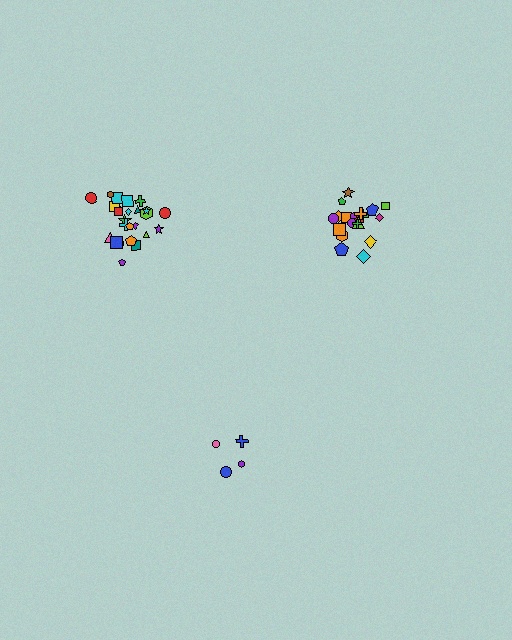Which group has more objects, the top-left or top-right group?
The top-left group.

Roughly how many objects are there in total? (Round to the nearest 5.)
Roughly 50 objects in total.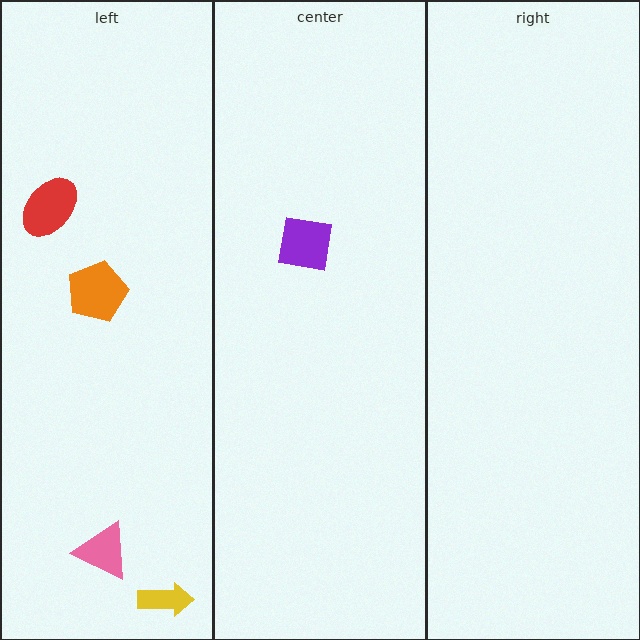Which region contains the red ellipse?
The left region.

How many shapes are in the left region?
4.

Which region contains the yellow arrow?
The left region.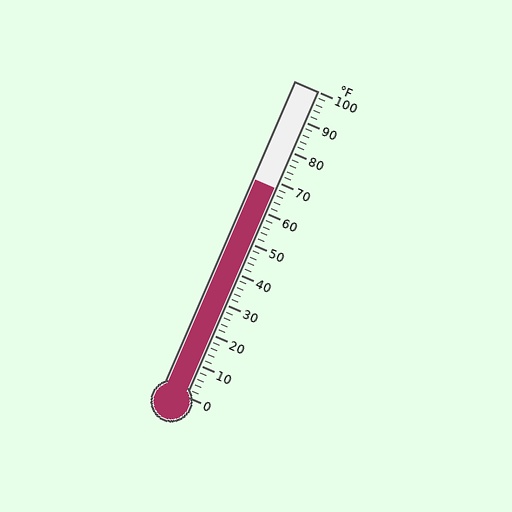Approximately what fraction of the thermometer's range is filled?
The thermometer is filled to approximately 70% of its range.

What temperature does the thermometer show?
The thermometer shows approximately 68°F.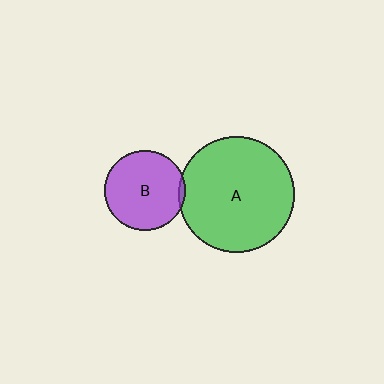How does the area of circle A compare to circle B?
Approximately 2.1 times.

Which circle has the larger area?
Circle A (green).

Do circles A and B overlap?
Yes.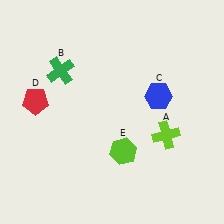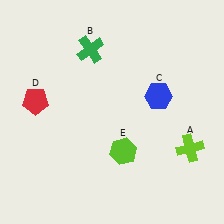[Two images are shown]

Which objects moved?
The objects that moved are: the lime cross (A), the green cross (B).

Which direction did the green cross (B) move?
The green cross (B) moved right.